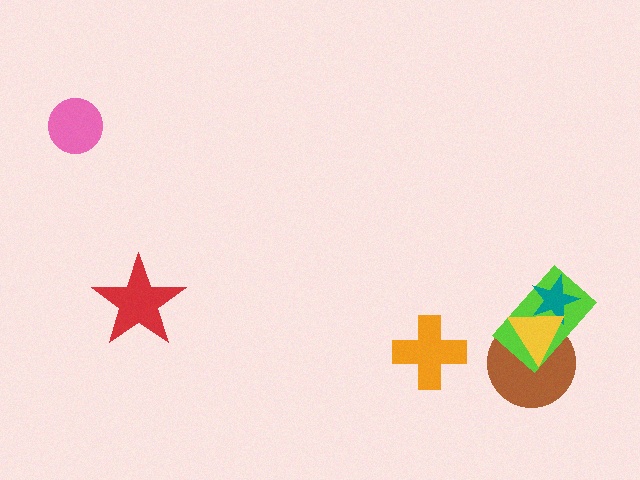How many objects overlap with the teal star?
2 objects overlap with the teal star.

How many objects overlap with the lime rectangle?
3 objects overlap with the lime rectangle.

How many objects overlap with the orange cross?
0 objects overlap with the orange cross.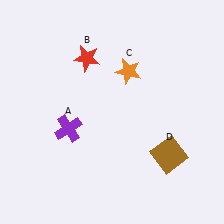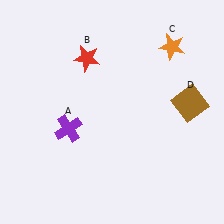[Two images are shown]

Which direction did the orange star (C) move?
The orange star (C) moved right.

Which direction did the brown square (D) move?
The brown square (D) moved up.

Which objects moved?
The objects that moved are: the orange star (C), the brown square (D).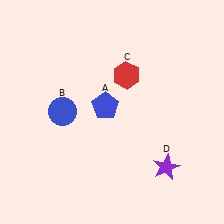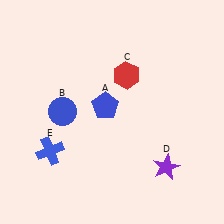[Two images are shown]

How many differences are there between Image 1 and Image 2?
There is 1 difference between the two images.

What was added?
A blue cross (E) was added in Image 2.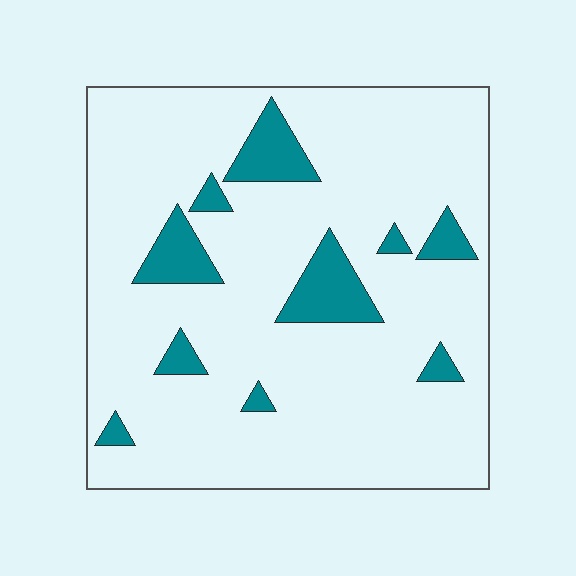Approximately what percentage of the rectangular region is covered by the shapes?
Approximately 15%.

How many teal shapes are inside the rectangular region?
10.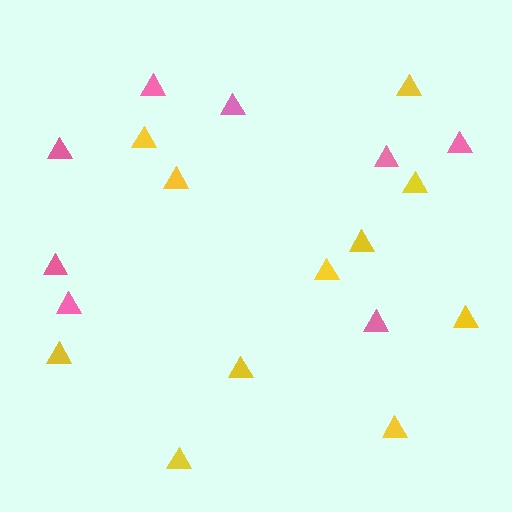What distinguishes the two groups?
There are 2 groups: one group of pink triangles (8) and one group of yellow triangles (11).